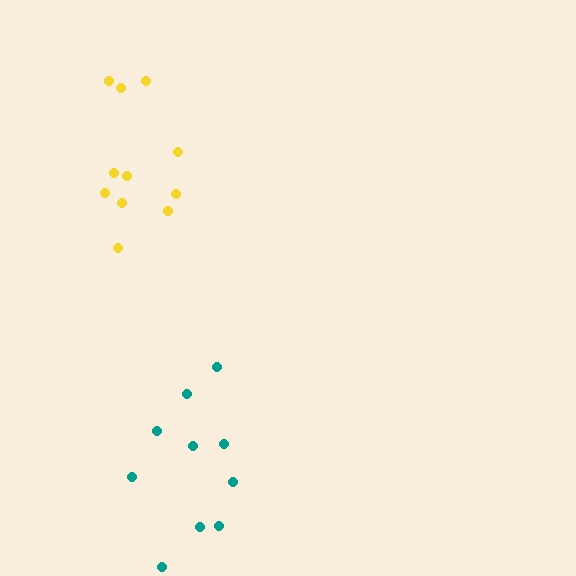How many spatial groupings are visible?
There are 2 spatial groupings.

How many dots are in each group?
Group 1: 10 dots, Group 2: 11 dots (21 total).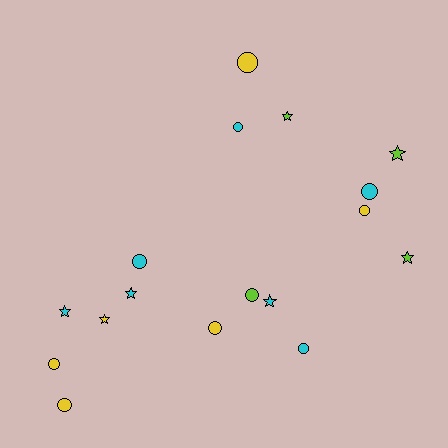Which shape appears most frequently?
Circle, with 10 objects.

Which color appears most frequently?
Cyan, with 7 objects.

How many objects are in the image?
There are 17 objects.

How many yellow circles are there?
There are 5 yellow circles.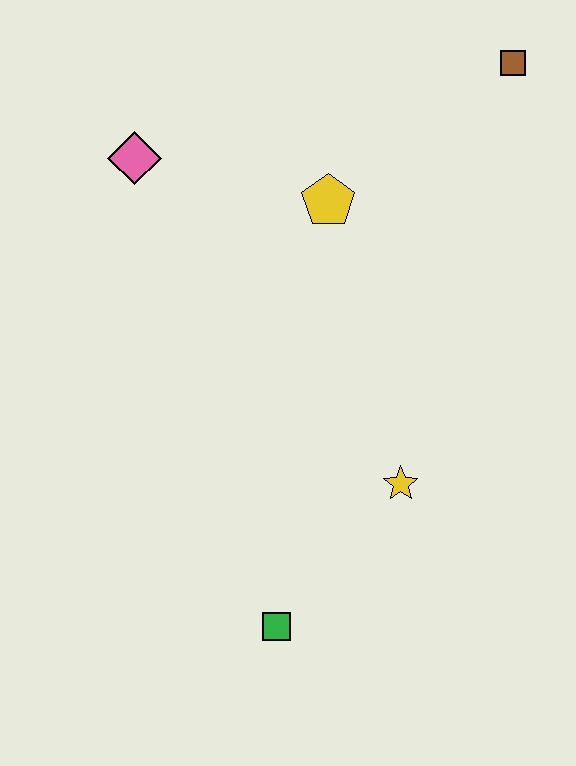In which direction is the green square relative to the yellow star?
The green square is below the yellow star.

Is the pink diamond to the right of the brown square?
No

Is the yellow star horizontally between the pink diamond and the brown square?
Yes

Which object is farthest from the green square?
The brown square is farthest from the green square.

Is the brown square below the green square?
No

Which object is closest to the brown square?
The yellow pentagon is closest to the brown square.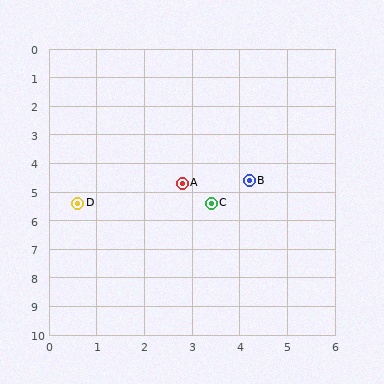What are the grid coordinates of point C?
Point C is at approximately (3.4, 5.4).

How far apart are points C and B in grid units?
Points C and B are about 1.1 grid units apart.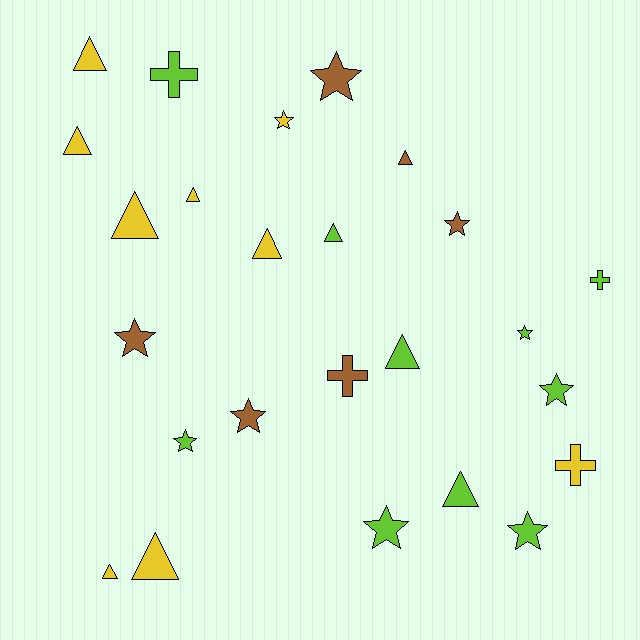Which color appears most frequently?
Lime, with 10 objects.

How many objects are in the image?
There are 25 objects.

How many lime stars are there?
There are 5 lime stars.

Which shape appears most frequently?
Triangle, with 11 objects.